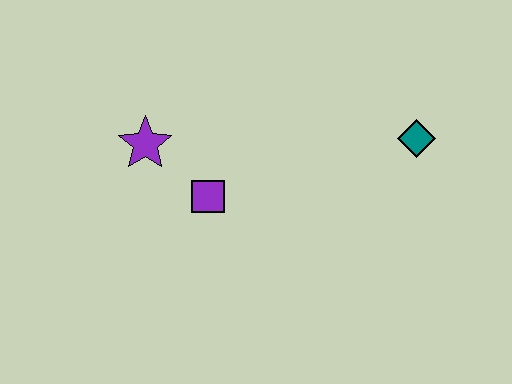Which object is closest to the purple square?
The purple star is closest to the purple square.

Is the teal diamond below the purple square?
No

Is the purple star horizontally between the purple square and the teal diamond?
No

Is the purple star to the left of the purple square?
Yes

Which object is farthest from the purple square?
The teal diamond is farthest from the purple square.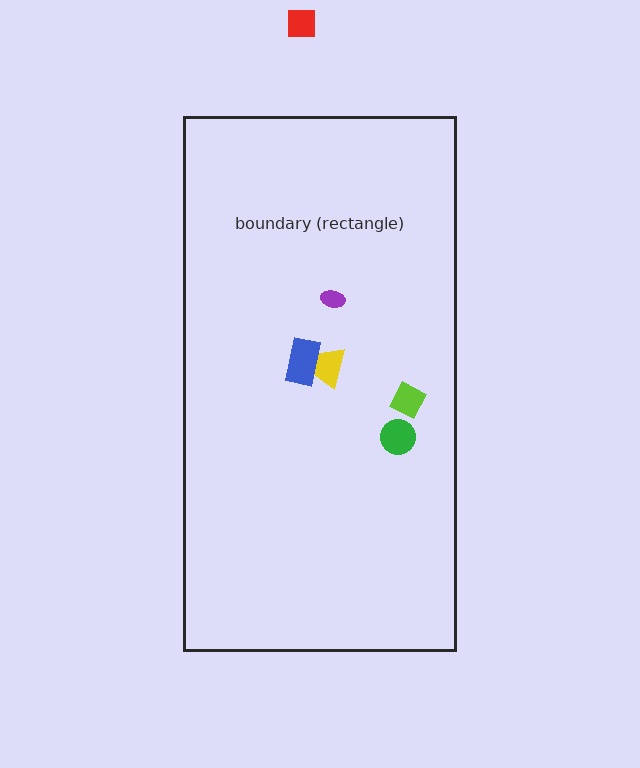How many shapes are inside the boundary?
5 inside, 1 outside.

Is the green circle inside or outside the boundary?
Inside.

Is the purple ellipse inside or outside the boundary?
Inside.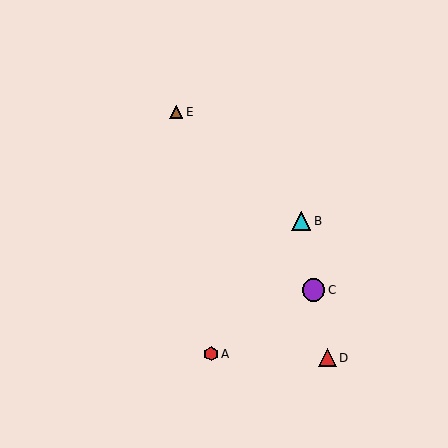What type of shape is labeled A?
Shape A is a red hexagon.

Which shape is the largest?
The purple circle (labeled C) is the largest.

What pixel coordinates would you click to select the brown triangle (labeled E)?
Click at (176, 112) to select the brown triangle E.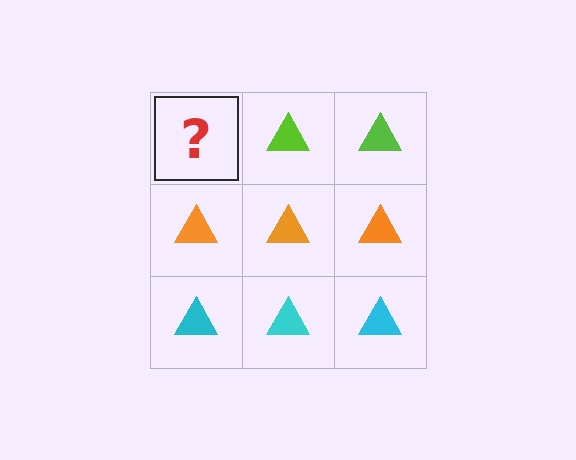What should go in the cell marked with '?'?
The missing cell should contain a lime triangle.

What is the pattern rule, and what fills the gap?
The rule is that each row has a consistent color. The gap should be filled with a lime triangle.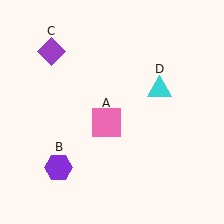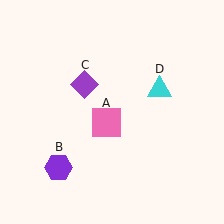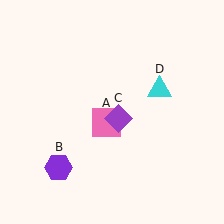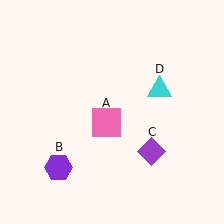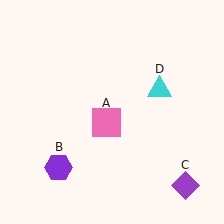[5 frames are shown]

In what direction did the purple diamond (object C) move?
The purple diamond (object C) moved down and to the right.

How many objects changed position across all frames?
1 object changed position: purple diamond (object C).